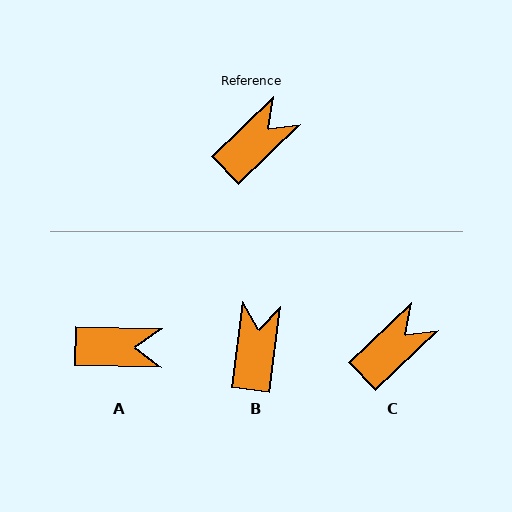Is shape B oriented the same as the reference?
No, it is off by about 39 degrees.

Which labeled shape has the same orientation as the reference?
C.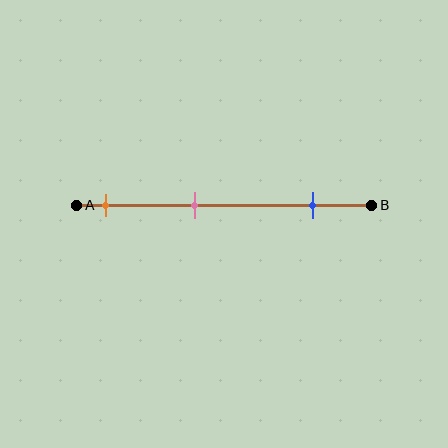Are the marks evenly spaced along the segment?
Yes, the marks are approximately evenly spaced.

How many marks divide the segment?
There are 3 marks dividing the segment.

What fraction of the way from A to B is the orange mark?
The orange mark is approximately 10% (0.1) of the way from A to B.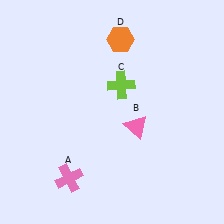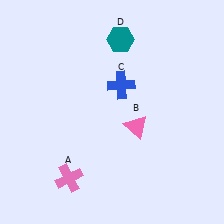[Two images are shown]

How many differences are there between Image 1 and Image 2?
There are 2 differences between the two images.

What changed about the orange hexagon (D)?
In Image 1, D is orange. In Image 2, it changed to teal.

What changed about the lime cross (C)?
In Image 1, C is lime. In Image 2, it changed to blue.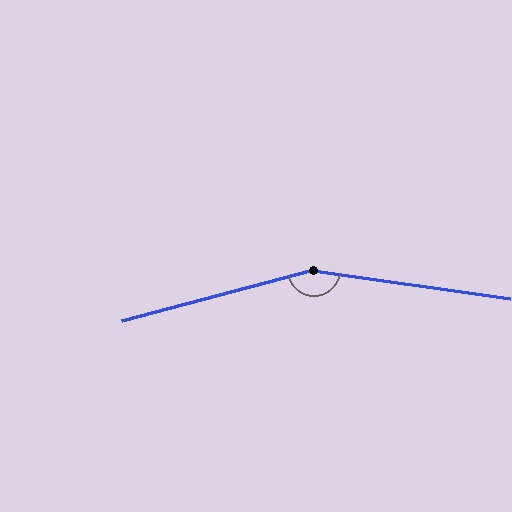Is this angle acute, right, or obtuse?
It is obtuse.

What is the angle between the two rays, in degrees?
Approximately 157 degrees.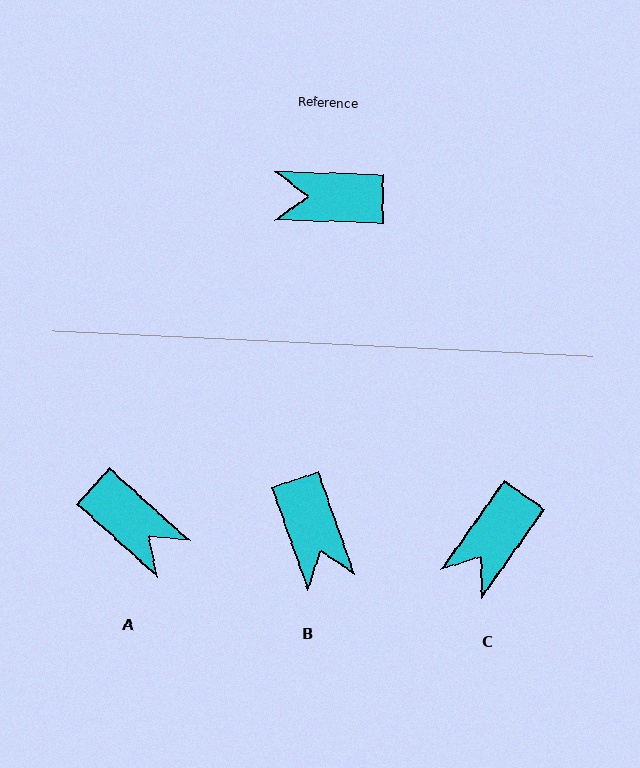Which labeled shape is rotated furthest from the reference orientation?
A, about 139 degrees away.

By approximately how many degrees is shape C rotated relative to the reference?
Approximately 56 degrees counter-clockwise.